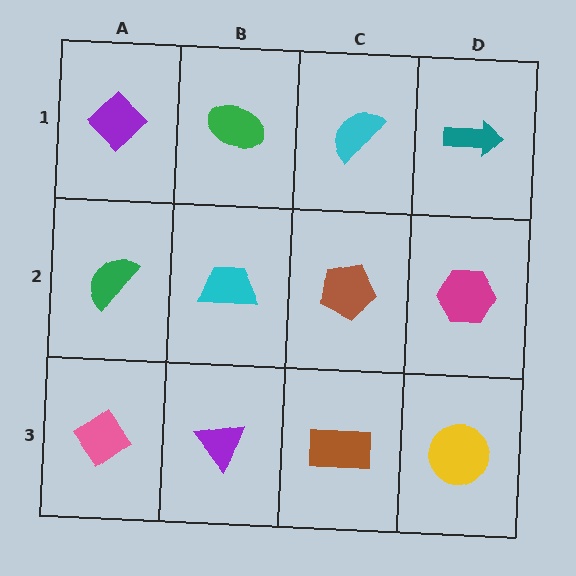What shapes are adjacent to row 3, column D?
A magenta hexagon (row 2, column D), a brown rectangle (row 3, column C).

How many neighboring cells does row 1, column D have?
2.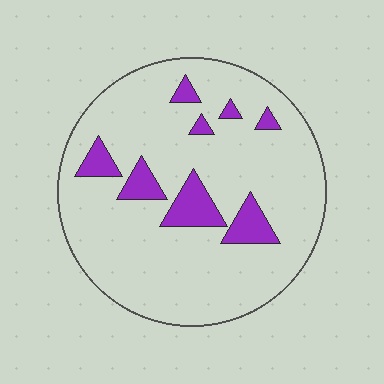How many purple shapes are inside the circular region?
8.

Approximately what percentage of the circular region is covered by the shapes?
Approximately 15%.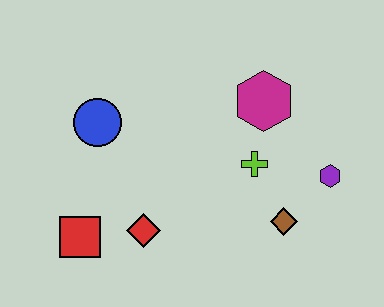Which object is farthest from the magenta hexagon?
The red square is farthest from the magenta hexagon.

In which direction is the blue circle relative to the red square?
The blue circle is above the red square.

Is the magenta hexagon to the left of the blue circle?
No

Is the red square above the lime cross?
No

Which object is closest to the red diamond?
The red square is closest to the red diamond.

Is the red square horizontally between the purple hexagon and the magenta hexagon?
No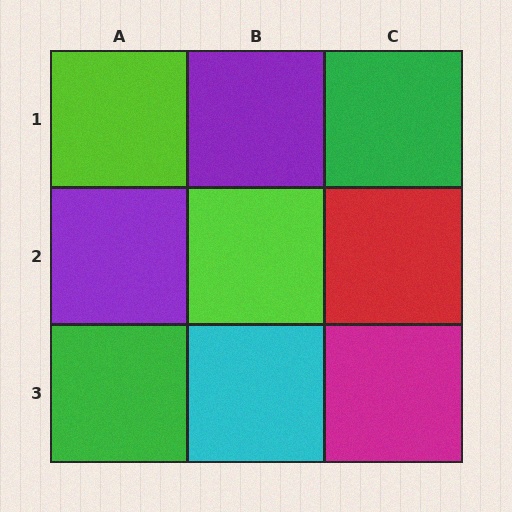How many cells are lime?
2 cells are lime.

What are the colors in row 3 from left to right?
Green, cyan, magenta.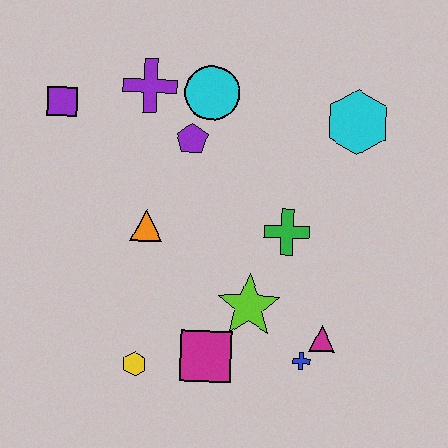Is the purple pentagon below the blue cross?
No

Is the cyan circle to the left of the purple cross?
No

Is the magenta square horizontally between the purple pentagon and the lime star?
Yes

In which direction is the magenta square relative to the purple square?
The magenta square is below the purple square.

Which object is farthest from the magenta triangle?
The purple square is farthest from the magenta triangle.